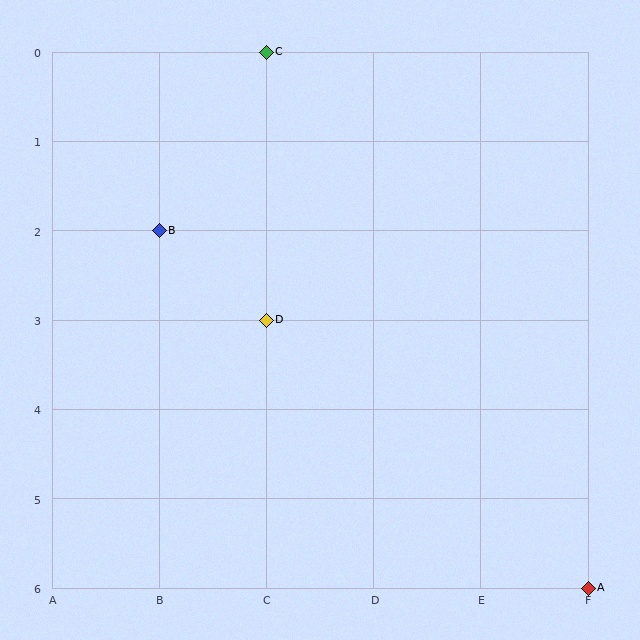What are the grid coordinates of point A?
Point A is at grid coordinates (F, 6).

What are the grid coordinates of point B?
Point B is at grid coordinates (B, 2).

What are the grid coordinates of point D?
Point D is at grid coordinates (C, 3).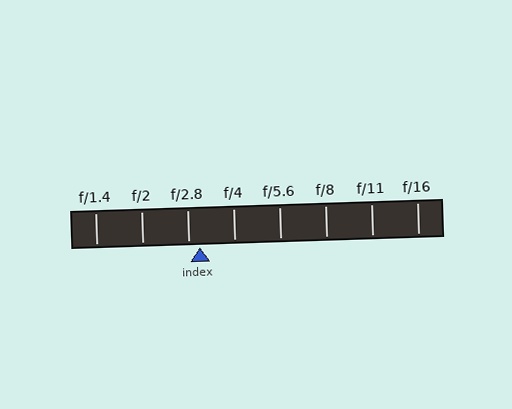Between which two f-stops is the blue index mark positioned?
The index mark is between f/2.8 and f/4.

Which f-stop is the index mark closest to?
The index mark is closest to f/2.8.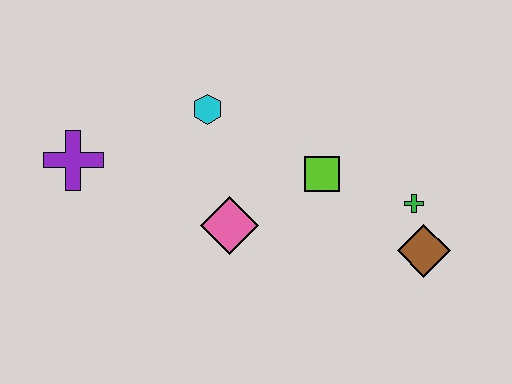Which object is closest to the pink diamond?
The lime square is closest to the pink diamond.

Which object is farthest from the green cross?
The purple cross is farthest from the green cross.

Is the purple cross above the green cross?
Yes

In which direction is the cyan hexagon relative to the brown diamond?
The cyan hexagon is to the left of the brown diamond.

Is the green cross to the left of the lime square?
No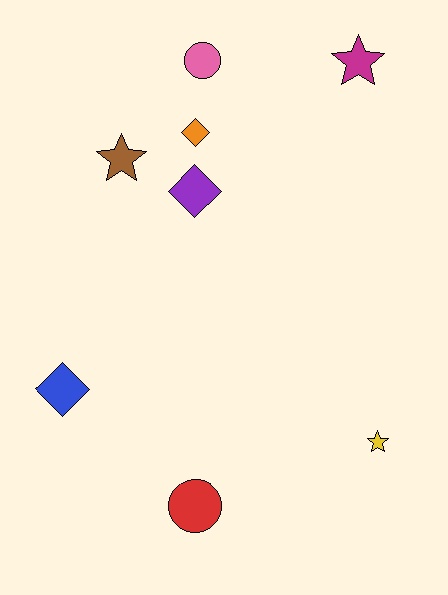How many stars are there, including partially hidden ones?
There are 3 stars.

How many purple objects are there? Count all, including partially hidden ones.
There is 1 purple object.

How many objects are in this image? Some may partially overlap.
There are 8 objects.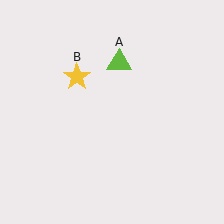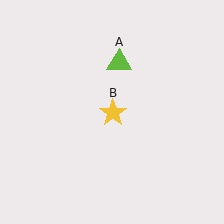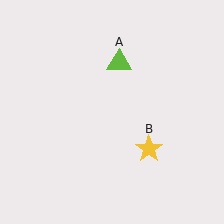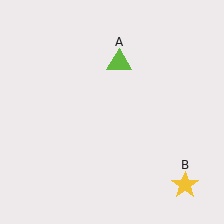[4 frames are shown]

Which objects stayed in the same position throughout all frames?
Lime triangle (object A) remained stationary.